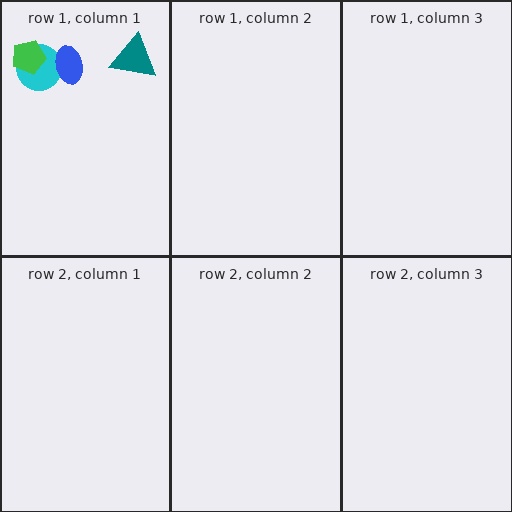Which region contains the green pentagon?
The row 1, column 1 region.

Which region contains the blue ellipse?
The row 1, column 1 region.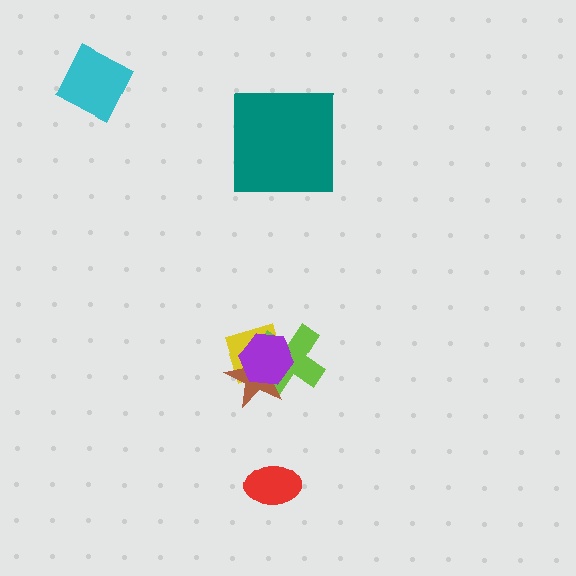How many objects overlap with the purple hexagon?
3 objects overlap with the purple hexagon.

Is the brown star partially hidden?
Yes, it is partially covered by another shape.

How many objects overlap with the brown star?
3 objects overlap with the brown star.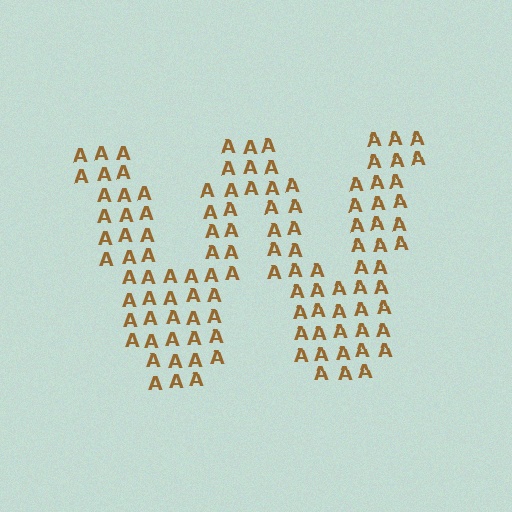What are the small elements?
The small elements are letter A's.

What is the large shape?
The large shape is the letter W.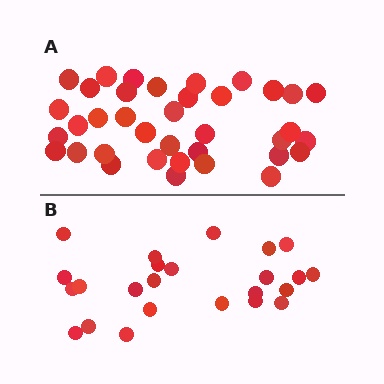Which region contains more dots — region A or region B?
Region A (the top region) has more dots.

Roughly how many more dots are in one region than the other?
Region A has approximately 15 more dots than region B.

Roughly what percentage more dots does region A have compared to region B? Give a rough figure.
About 55% more.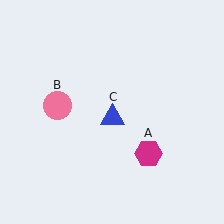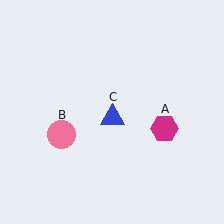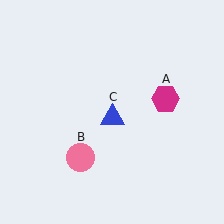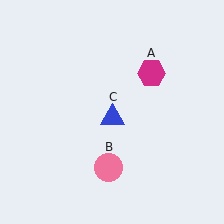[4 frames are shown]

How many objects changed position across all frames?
2 objects changed position: magenta hexagon (object A), pink circle (object B).